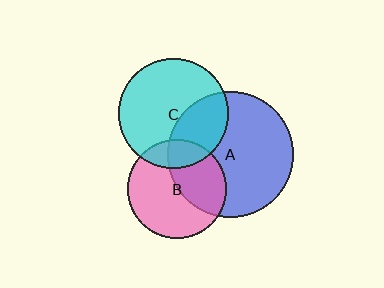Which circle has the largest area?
Circle A (blue).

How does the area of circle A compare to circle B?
Approximately 1.6 times.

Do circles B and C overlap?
Yes.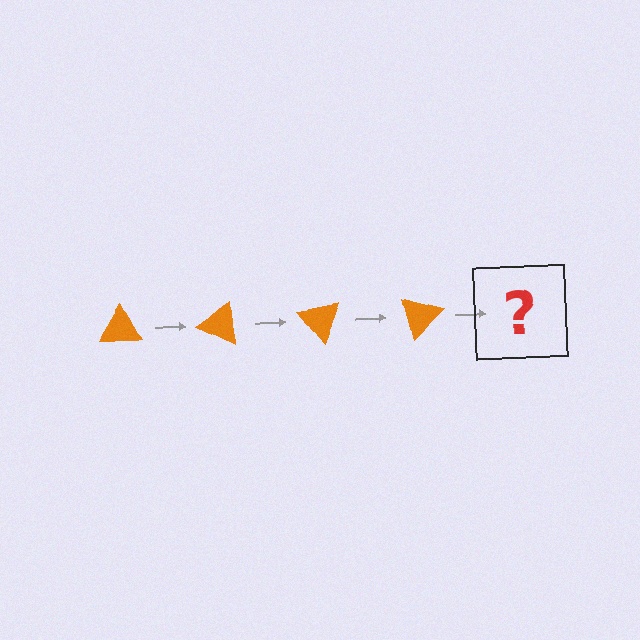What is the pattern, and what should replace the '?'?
The pattern is that the triangle rotates 25 degrees each step. The '?' should be an orange triangle rotated 100 degrees.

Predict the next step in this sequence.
The next step is an orange triangle rotated 100 degrees.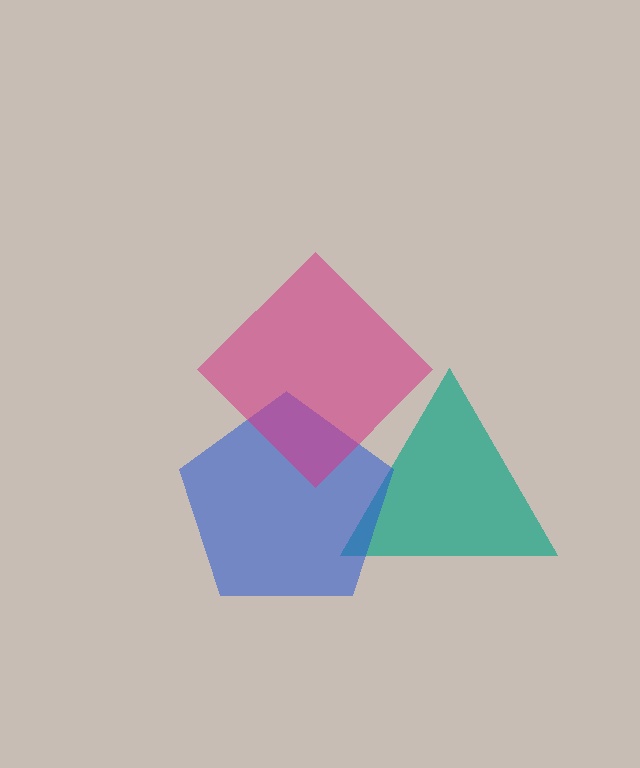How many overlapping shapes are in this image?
There are 3 overlapping shapes in the image.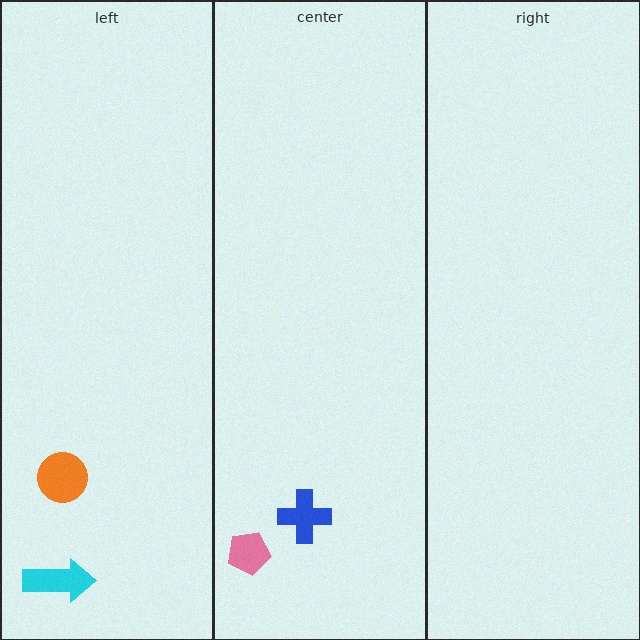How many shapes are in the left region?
2.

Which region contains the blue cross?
The center region.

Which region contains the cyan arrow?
The left region.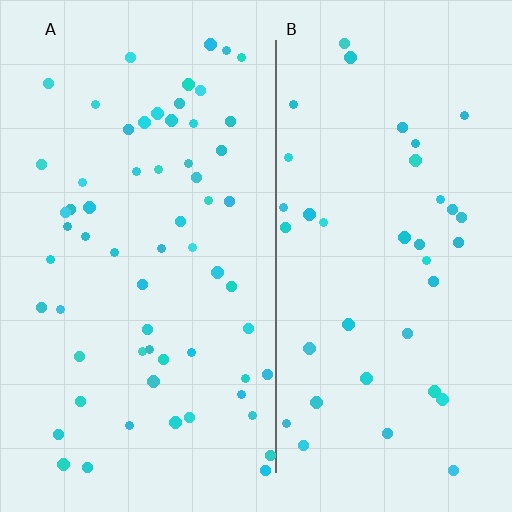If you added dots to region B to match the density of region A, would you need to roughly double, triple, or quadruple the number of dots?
Approximately double.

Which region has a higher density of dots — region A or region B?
A (the left).